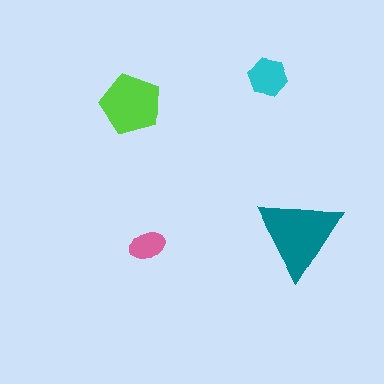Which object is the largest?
The teal triangle.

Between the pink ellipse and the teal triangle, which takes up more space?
The teal triangle.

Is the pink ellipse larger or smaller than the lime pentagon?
Smaller.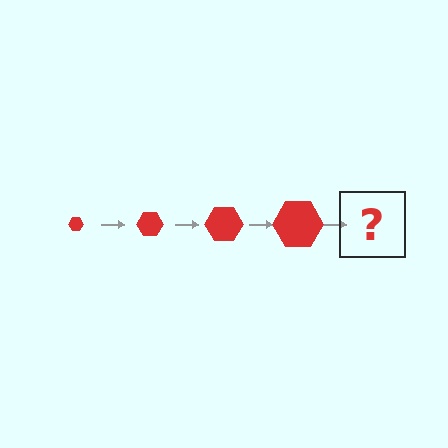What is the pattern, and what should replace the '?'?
The pattern is that the hexagon gets progressively larger each step. The '?' should be a red hexagon, larger than the previous one.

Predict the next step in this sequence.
The next step is a red hexagon, larger than the previous one.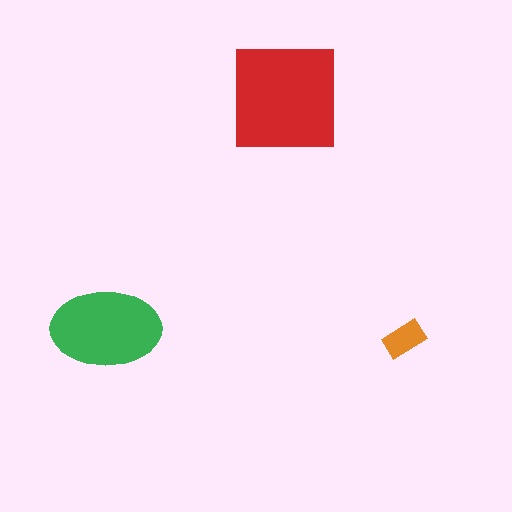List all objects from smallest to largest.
The orange rectangle, the green ellipse, the red square.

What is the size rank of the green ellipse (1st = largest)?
2nd.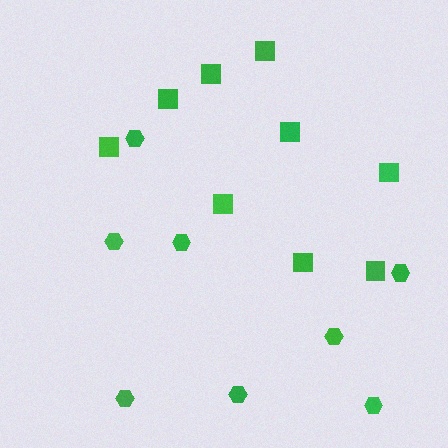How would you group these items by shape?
There are 2 groups: one group of squares (9) and one group of hexagons (8).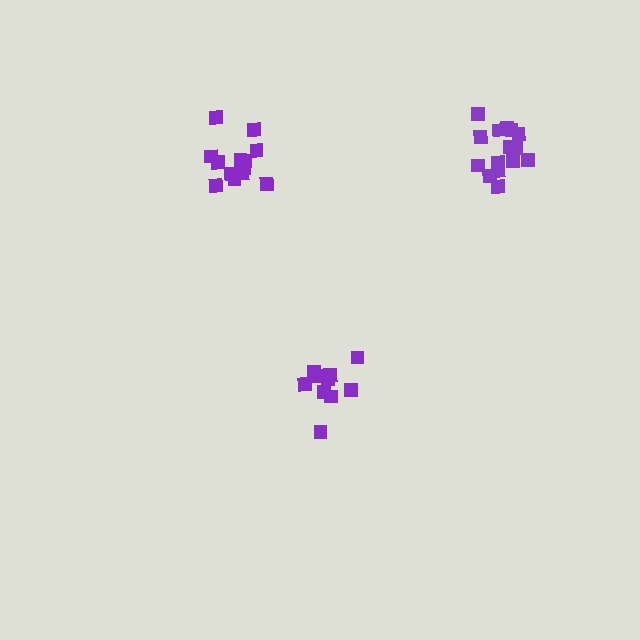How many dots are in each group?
Group 1: 10 dots, Group 2: 13 dots, Group 3: 15 dots (38 total).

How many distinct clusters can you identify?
There are 3 distinct clusters.